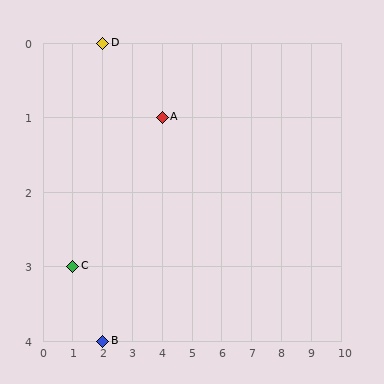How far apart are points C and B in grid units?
Points C and B are 1 column and 1 row apart (about 1.4 grid units diagonally).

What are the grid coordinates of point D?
Point D is at grid coordinates (2, 0).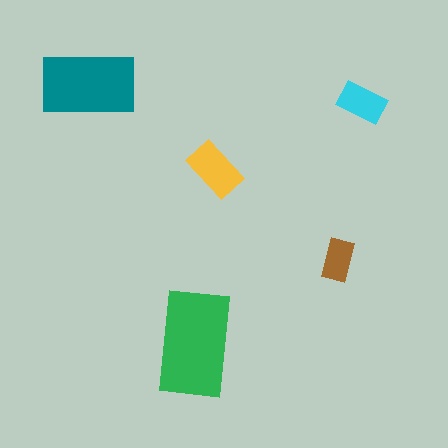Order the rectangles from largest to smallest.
the green one, the teal one, the yellow one, the cyan one, the brown one.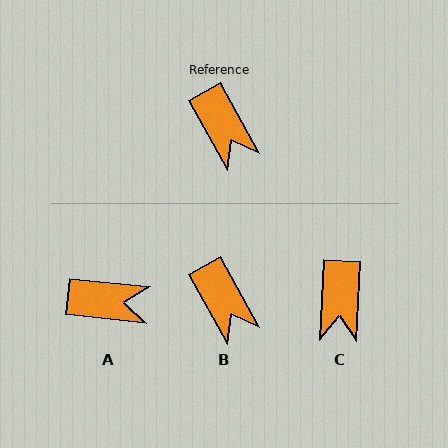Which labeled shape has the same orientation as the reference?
B.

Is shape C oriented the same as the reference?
No, it is off by about 32 degrees.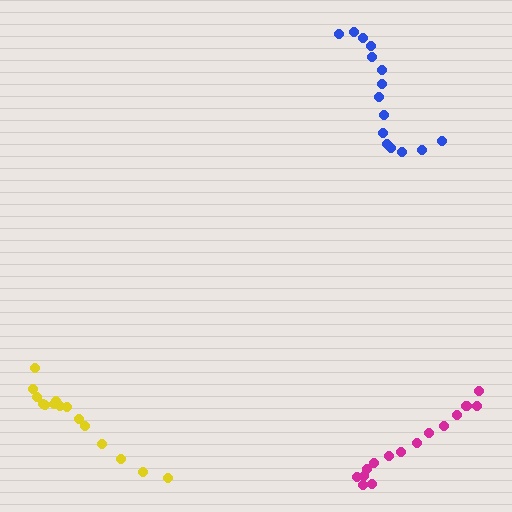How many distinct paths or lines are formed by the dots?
There are 3 distinct paths.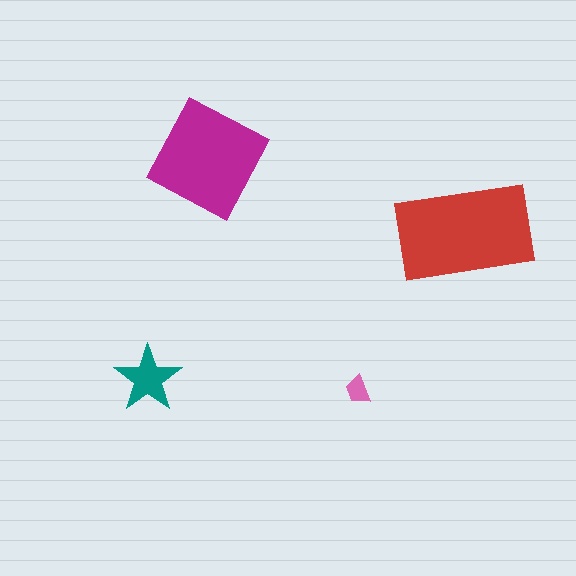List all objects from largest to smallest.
The red rectangle, the magenta diamond, the teal star, the pink trapezoid.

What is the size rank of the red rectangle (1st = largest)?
1st.